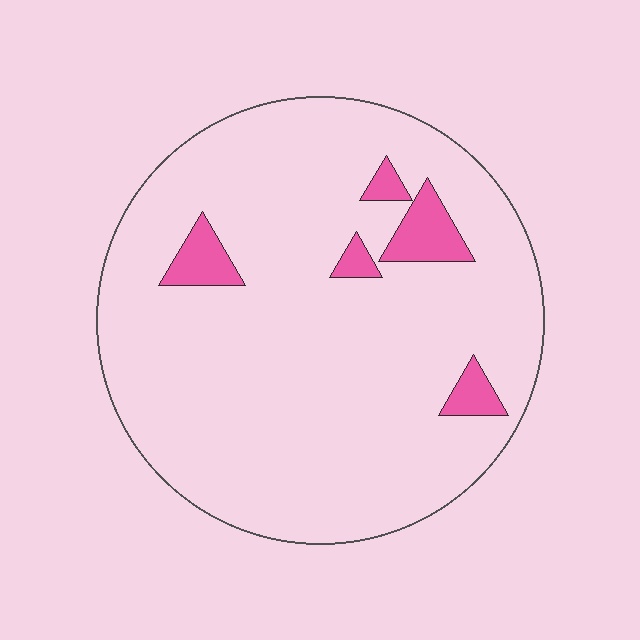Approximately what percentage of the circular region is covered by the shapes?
Approximately 10%.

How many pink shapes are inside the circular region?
5.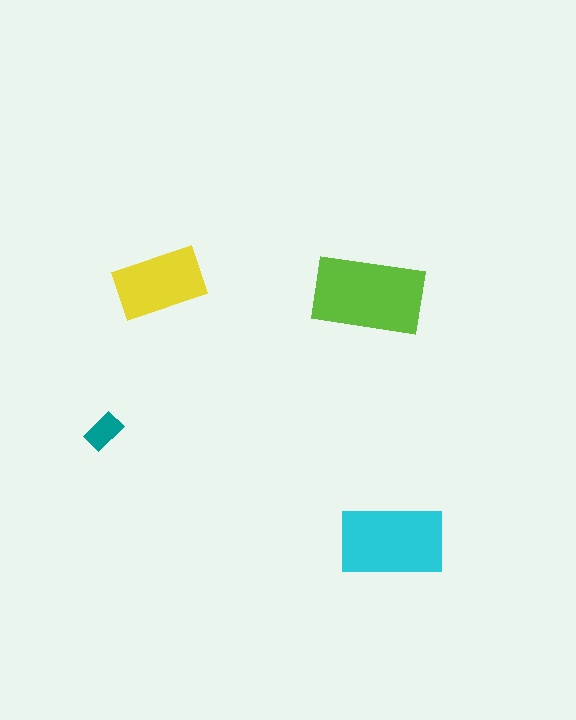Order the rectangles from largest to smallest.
the lime one, the cyan one, the yellow one, the teal one.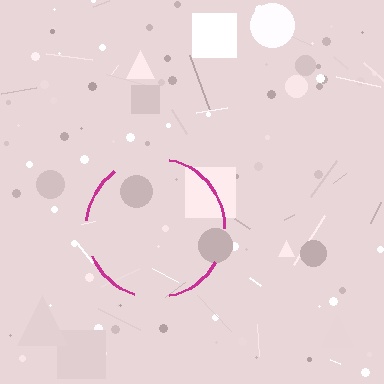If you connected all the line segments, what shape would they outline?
They would outline a circle.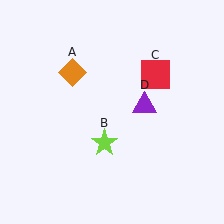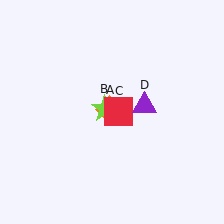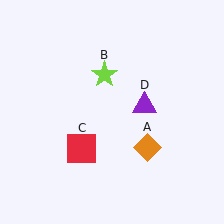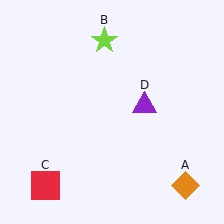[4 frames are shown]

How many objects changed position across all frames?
3 objects changed position: orange diamond (object A), lime star (object B), red square (object C).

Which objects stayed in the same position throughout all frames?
Purple triangle (object D) remained stationary.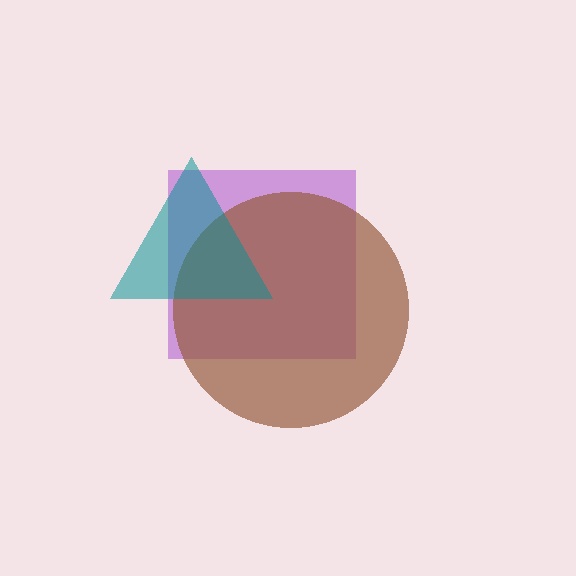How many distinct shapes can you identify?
There are 3 distinct shapes: a purple square, a brown circle, a teal triangle.